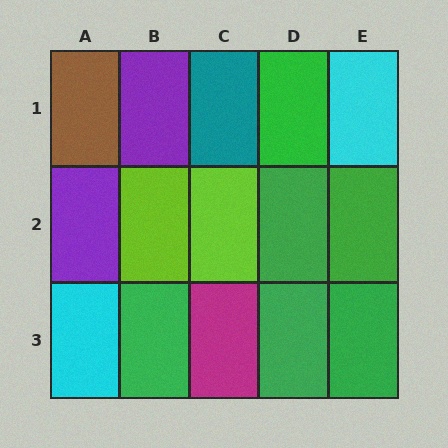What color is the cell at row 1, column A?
Brown.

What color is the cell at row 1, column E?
Cyan.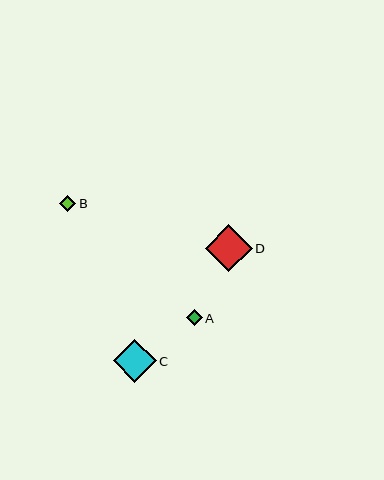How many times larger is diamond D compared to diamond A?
Diamond D is approximately 2.9 times the size of diamond A.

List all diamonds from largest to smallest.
From largest to smallest: D, C, B, A.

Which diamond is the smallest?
Diamond A is the smallest with a size of approximately 16 pixels.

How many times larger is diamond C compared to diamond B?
Diamond C is approximately 2.6 times the size of diamond B.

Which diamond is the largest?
Diamond D is the largest with a size of approximately 47 pixels.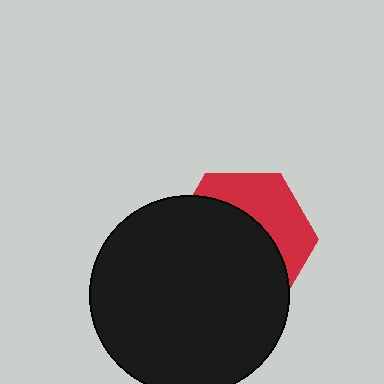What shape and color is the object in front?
The object in front is a black circle.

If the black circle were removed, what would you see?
You would see the complete red hexagon.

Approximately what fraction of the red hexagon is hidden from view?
Roughly 63% of the red hexagon is hidden behind the black circle.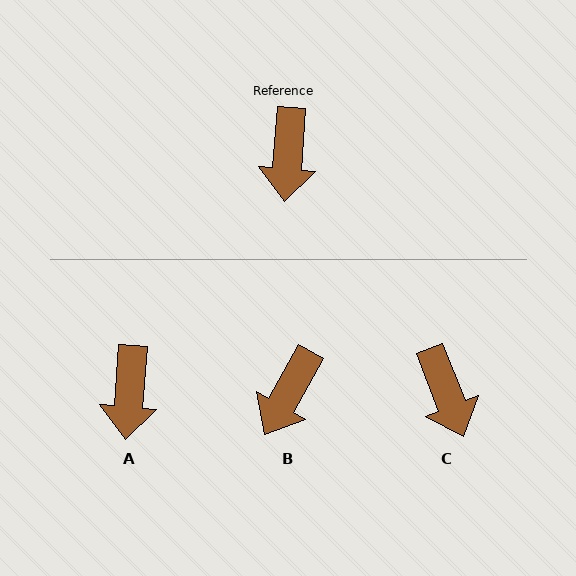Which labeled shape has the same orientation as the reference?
A.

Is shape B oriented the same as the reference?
No, it is off by about 25 degrees.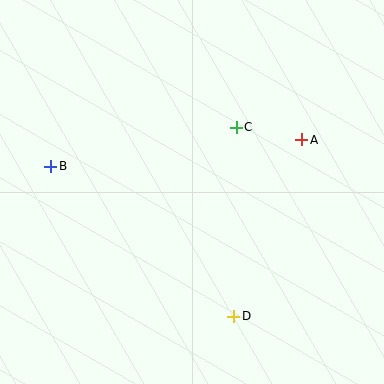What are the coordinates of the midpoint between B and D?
The midpoint between B and D is at (142, 241).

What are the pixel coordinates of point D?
Point D is at (234, 316).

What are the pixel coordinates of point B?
Point B is at (51, 166).